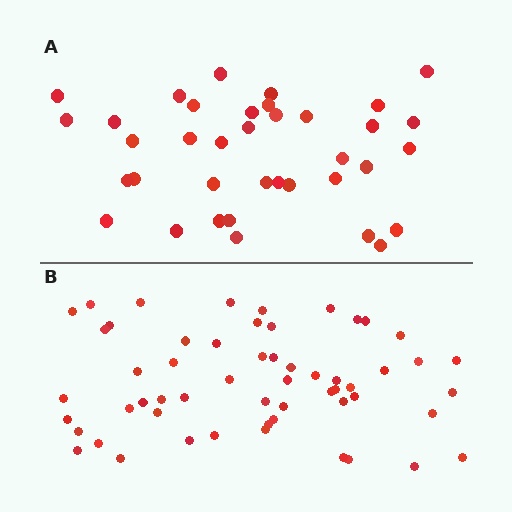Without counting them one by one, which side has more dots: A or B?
Region B (the bottom region) has more dots.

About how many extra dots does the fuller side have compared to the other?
Region B has approximately 20 more dots than region A.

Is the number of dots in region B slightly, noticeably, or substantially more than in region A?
Region B has substantially more. The ratio is roughly 1.5 to 1.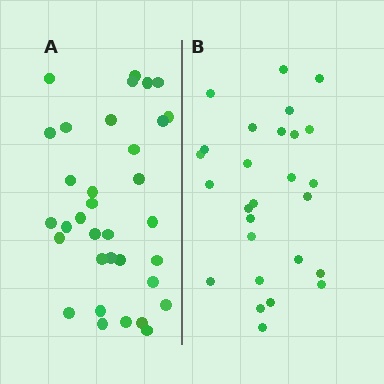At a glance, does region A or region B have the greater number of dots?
Region A (the left region) has more dots.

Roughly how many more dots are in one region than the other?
Region A has roughly 8 or so more dots than region B.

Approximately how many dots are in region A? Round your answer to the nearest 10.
About 30 dots. (The exact count is 34, which rounds to 30.)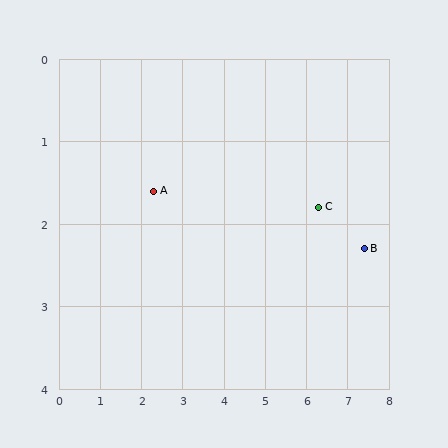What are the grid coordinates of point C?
Point C is at approximately (6.3, 1.8).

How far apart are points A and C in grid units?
Points A and C are about 4.0 grid units apart.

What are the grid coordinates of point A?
Point A is at approximately (2.3, 1.6).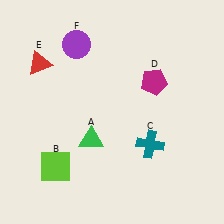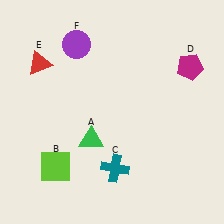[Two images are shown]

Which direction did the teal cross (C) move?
The teal cross (C) moved left.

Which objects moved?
The objects that moved are: the teal cross (C), the magenta pentagon (D).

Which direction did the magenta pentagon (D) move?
The magenta pentagon (D) moved right.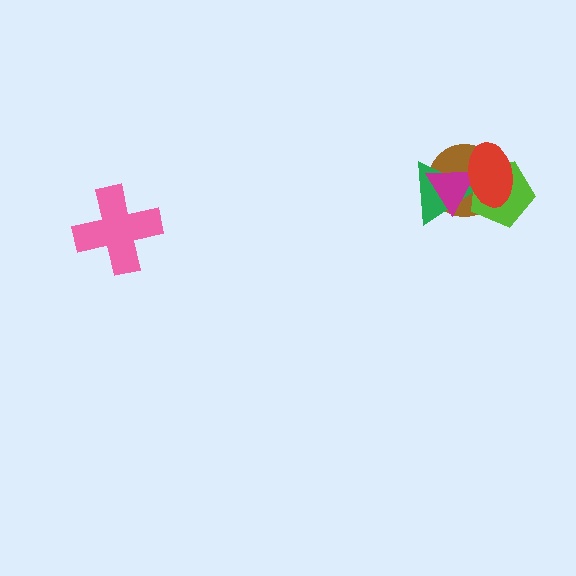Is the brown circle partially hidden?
Yes, it is partially covered by another shape.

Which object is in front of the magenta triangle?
The red ellipse is in front of the magenta triangle.